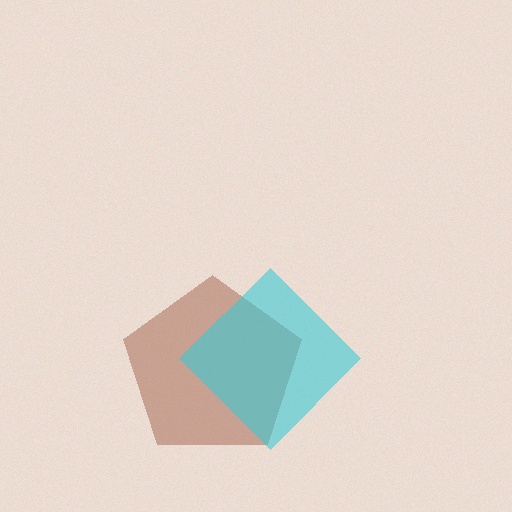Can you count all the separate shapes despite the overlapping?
Yes, there are 2 separate shapes.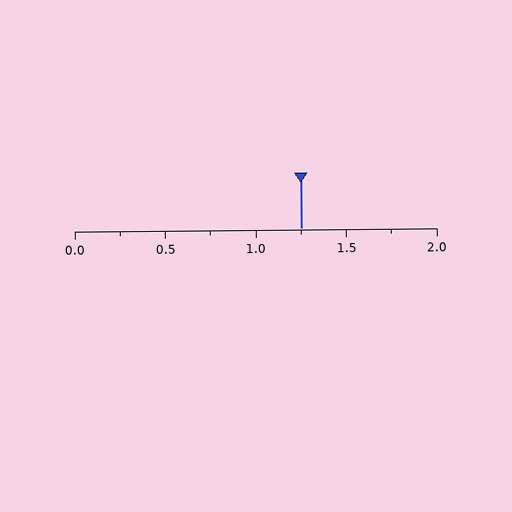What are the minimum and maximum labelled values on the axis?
The axis runs from 0.0 to 2.0.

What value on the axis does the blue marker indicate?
The marker indicates approximately 1.25.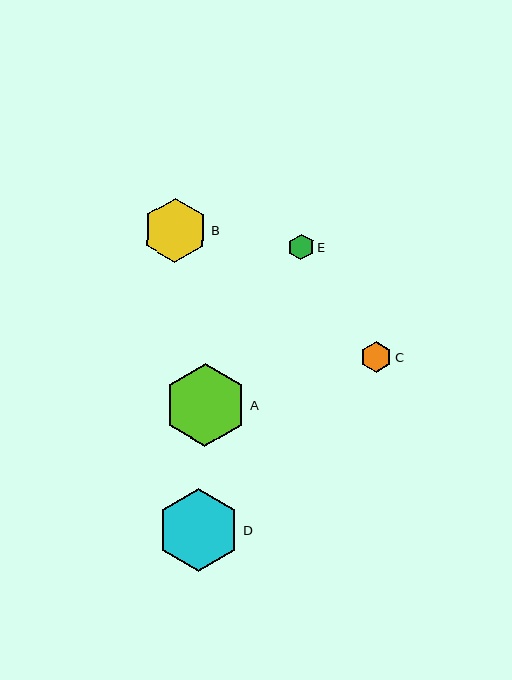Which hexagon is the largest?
Hexagon D is the largest with a size of approximately 83 pixels.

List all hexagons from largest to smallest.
From largest to smallest: D, A, B, C, E.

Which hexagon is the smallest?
Hexagon E is the smallest with a size of approximately 26 pixels.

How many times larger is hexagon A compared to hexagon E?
Hexagon A is approximately 3.2 times the size of hexagon E.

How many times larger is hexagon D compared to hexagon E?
Hexagon D is approximately 3.2 times the size of hexagon E.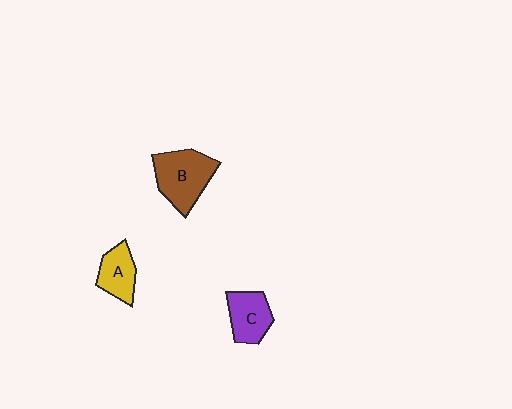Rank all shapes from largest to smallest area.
From largest to smallest: B (brown), C (purple), A (yellow).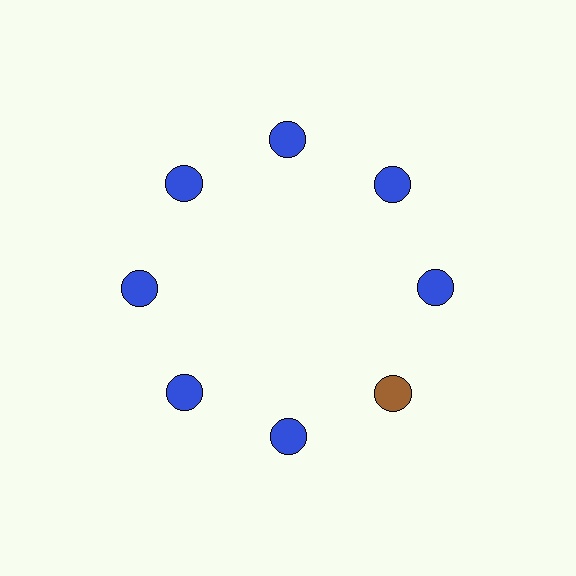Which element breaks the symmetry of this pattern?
The brown circle at roughly the 4 o'clock position breaks the symmetry. All other shapes are blue circles.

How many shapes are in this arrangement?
There are 8 shapes arranged in a ring pattern.